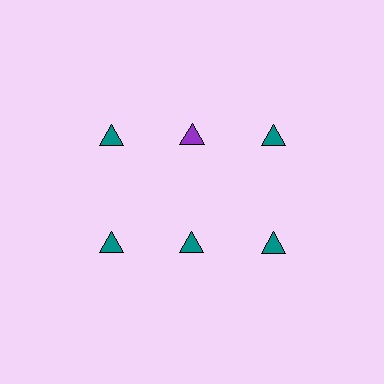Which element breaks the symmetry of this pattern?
The purple triangle in the top row, second from left column breaks the symmetry. All other shapes are teal triangles.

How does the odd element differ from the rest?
It has a different color: purple instead of teal.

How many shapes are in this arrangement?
There are 6 shapes arranged in a grid pattern.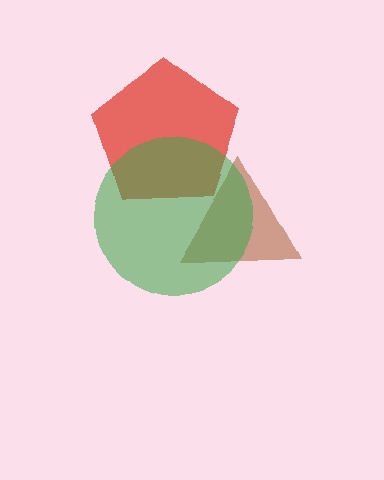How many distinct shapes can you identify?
There are 3 distinct shapes: a red pentagon, a brown triangle, a green circle.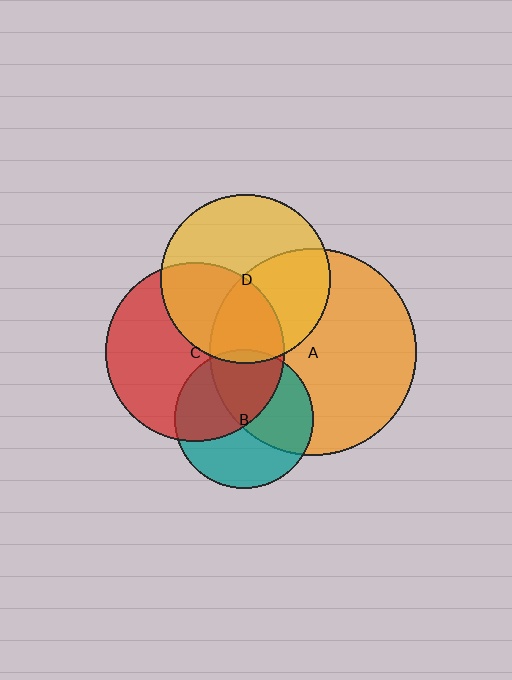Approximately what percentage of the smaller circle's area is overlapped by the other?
Approximately 45%.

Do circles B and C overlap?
Yes.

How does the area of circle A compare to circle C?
Approximately 1.3 times.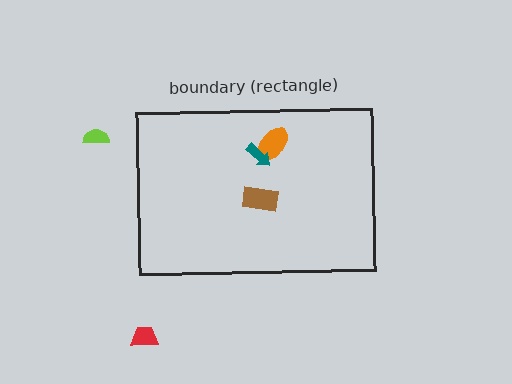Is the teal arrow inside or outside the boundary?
Inside.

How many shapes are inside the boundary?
3 inside, 2 outside.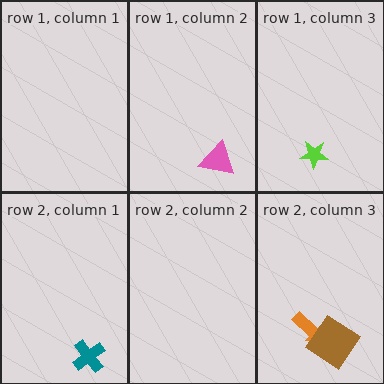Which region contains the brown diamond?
The row 2, column 3 region.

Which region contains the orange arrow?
The row 2, column 3 region.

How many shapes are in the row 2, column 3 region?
2.